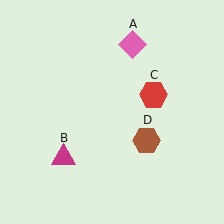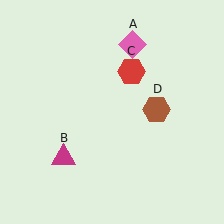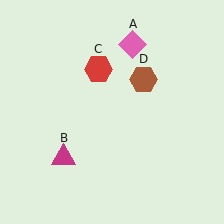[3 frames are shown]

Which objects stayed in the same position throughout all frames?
Pink diamond (object A) and magenta triangle (object B) remained stationary.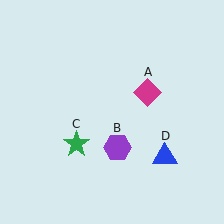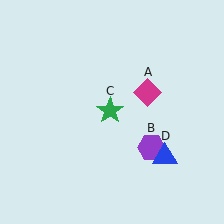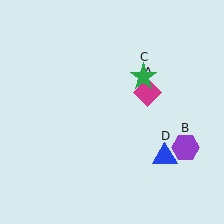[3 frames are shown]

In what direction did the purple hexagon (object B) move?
The purple hexagon (object B) moved right.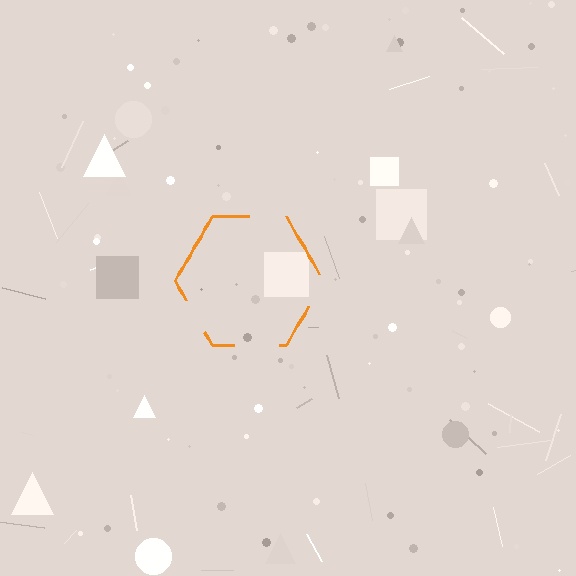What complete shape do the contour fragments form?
The contour fragments form a hexagon.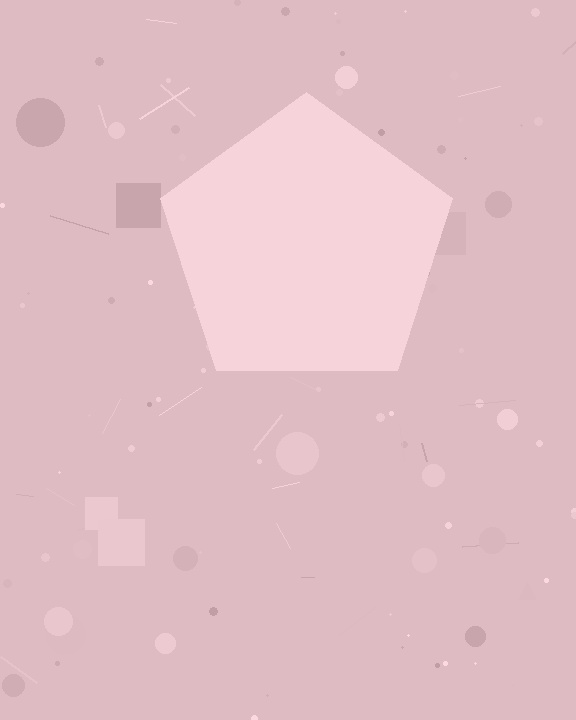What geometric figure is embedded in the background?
A pentagon is embedded in the background.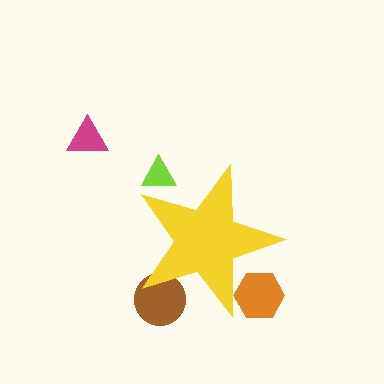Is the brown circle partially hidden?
Yes, the brown circle is partially hidden behind the yellow star.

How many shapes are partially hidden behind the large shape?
3 shapes are partially hidden.